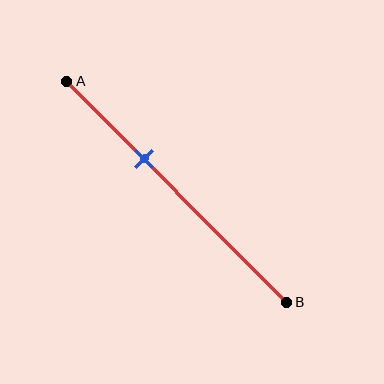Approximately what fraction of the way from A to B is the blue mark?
The blue mark is approximately 35% of the way from A to B.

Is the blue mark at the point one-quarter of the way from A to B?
No, the mark is at about 35% from A, not at the 25% one-quarter point.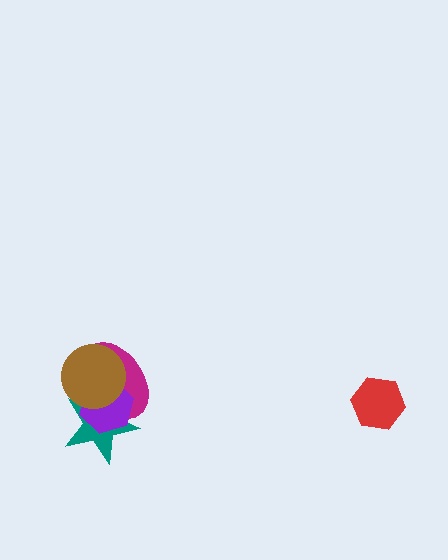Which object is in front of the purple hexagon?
The brown circle is in front of the purple hexagon.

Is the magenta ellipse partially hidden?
Yes, it is partially covered by another shape.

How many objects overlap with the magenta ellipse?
3 objects overlap with the magenta ellipse.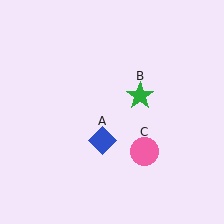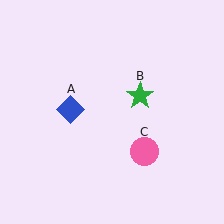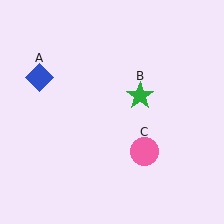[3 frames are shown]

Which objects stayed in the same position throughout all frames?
Green star (object B) and pink circle (object C) remained stationary.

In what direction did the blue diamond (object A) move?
The blue diamond (object A) moved up and to the left.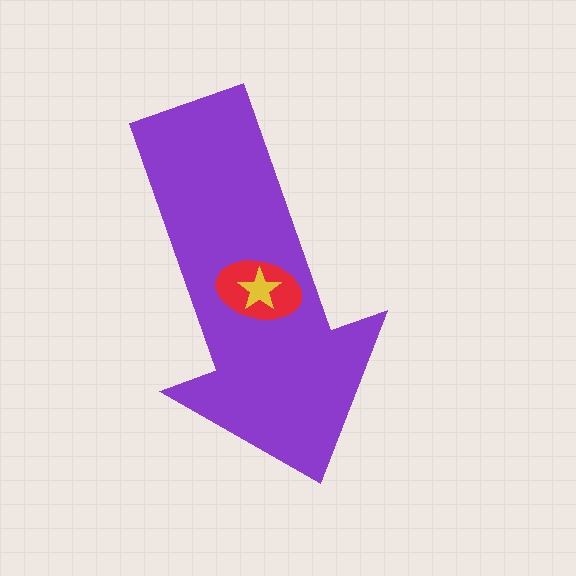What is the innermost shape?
The yellow star.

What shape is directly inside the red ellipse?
The yellow star.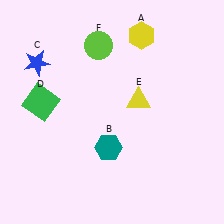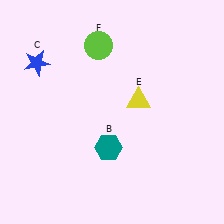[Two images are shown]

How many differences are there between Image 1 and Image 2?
There are 2 differences between the two images.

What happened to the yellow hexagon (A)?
The yellow hexagon (A) was removed in Image 2. It was in the top-right area of Image 1.